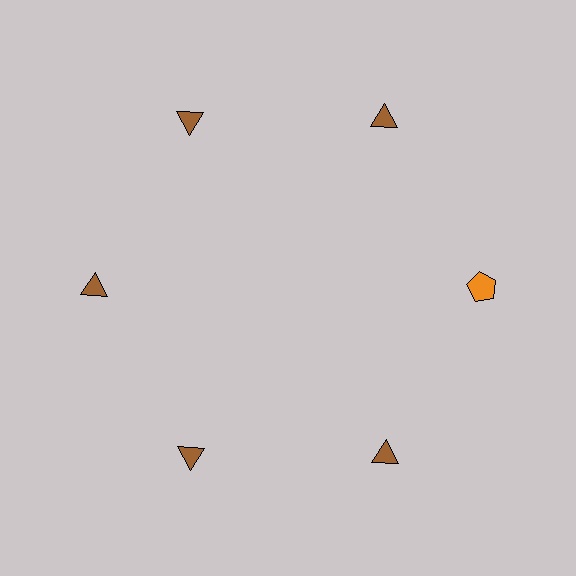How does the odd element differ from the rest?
It differs in both color (orange instead of brown) and shape (pentagon instead of triangle).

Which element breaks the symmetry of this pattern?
The orange pentagon at roughly the 3 o'clock position breaks the symmetry. All other shapes are brown triangles.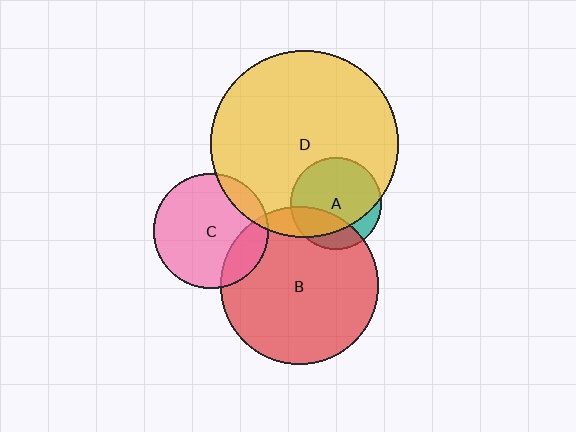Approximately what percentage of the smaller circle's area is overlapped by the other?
Approximately 10%.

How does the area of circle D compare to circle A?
Approximately 4.2 times.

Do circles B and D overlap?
Yes.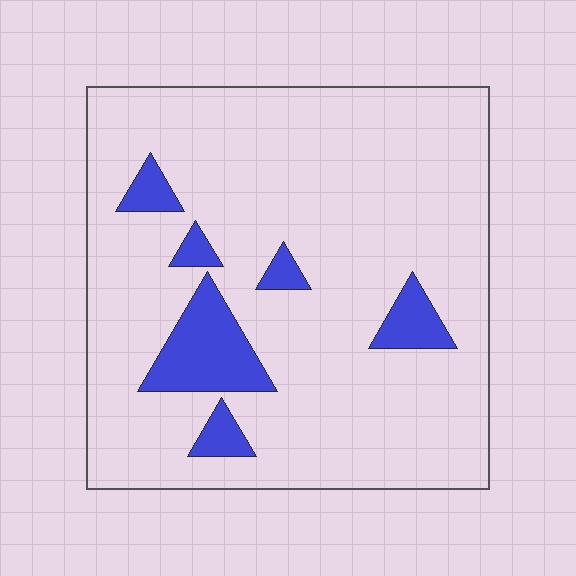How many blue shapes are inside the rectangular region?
6.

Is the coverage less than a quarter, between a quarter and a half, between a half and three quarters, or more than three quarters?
Less than a quarter.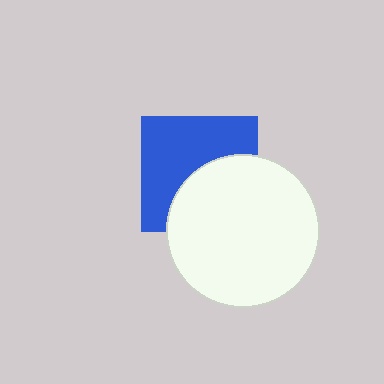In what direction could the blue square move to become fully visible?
The blue square could move toward the upper-left. That would shift it out from behind the white circle entirely.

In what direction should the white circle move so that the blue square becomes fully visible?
The white circle should move toward the lower-right. That is the shortest direction to clear the overlap and leave the blue square fully visible.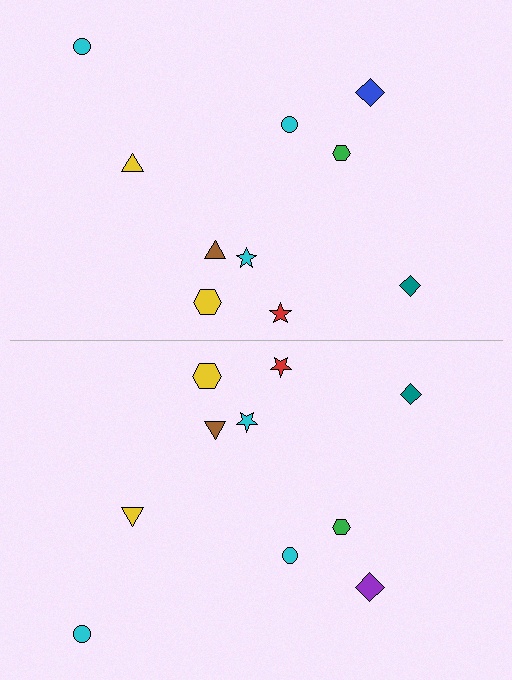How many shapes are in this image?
There are 20 shapes in this image.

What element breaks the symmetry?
The purple diamond on the bottom side breaks the symmetry — its mirror counterpart is blue.